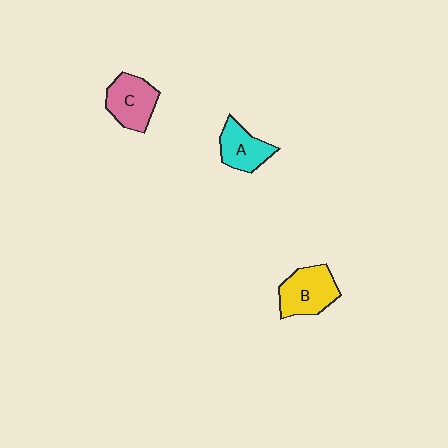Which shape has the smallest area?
Shape A (cyan).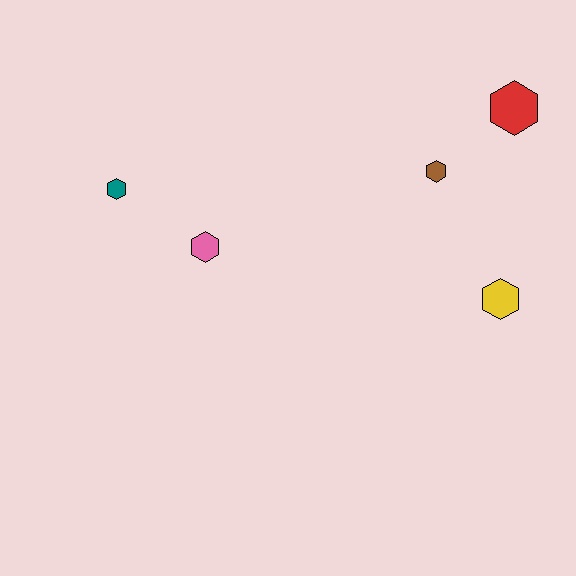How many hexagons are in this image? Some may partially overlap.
There are 5 hexagons.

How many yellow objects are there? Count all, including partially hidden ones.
There is 1 yellow object.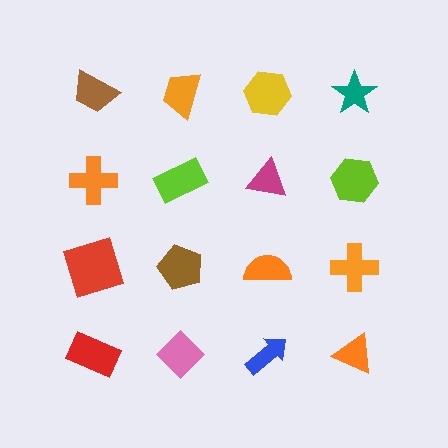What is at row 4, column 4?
An orange triangle.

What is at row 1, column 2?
An orange trapezoid.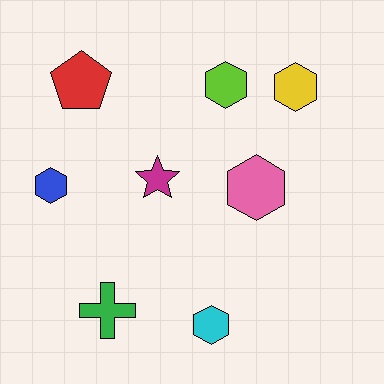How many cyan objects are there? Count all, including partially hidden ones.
There is 1 cyan object.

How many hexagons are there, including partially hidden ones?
There are 5 hexagons.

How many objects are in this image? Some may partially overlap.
There are 8 objects.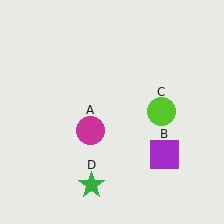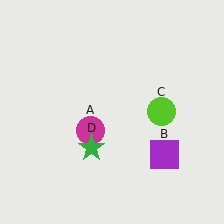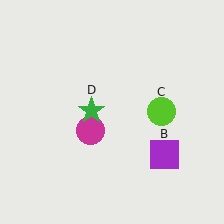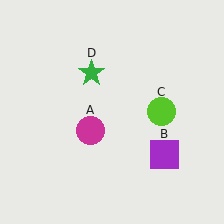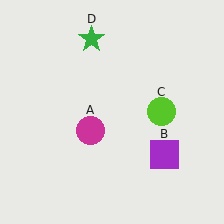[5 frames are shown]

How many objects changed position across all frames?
1 object changed position: green star (object D).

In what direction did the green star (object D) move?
The green star (object D) moved up.